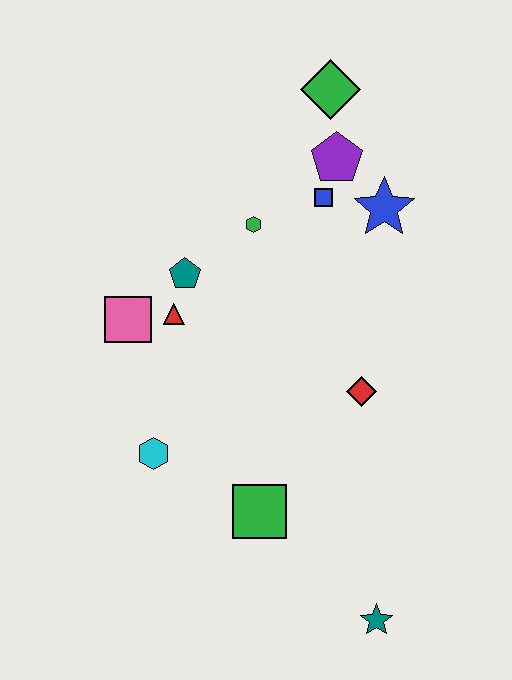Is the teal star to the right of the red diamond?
Yes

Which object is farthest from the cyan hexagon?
The green diamond is farthest from the cyan hexagon.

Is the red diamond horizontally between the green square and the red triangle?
No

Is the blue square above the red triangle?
Yes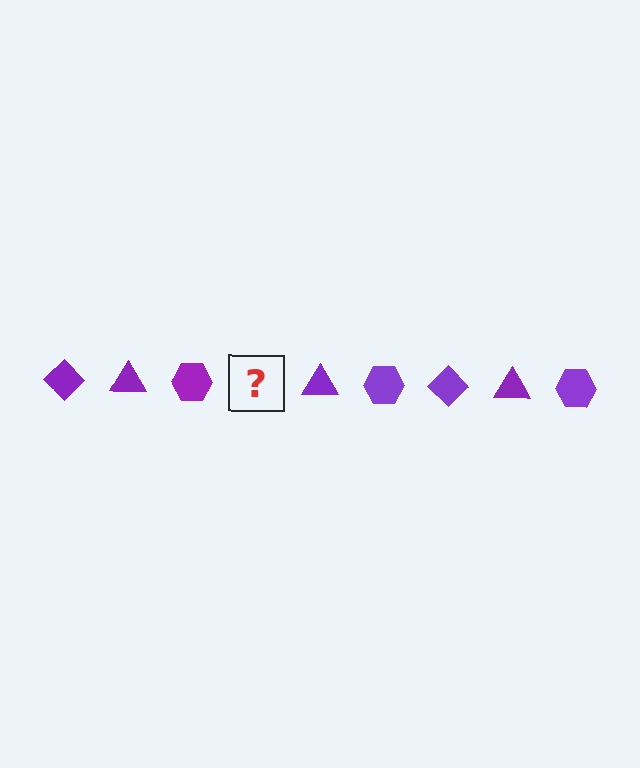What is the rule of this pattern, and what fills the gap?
The rule is that the pattern cycles through diamond, triangle, hexagon shapes in purple. The gap should be filled with a purple diamond.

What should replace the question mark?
The question mark should be replaced with a purple diamond.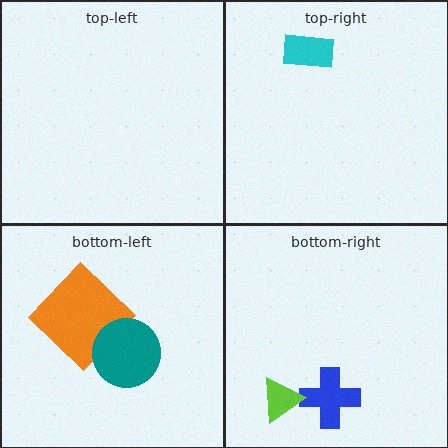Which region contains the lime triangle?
The bottom-right region.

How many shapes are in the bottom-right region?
2.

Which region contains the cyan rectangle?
The top-right region.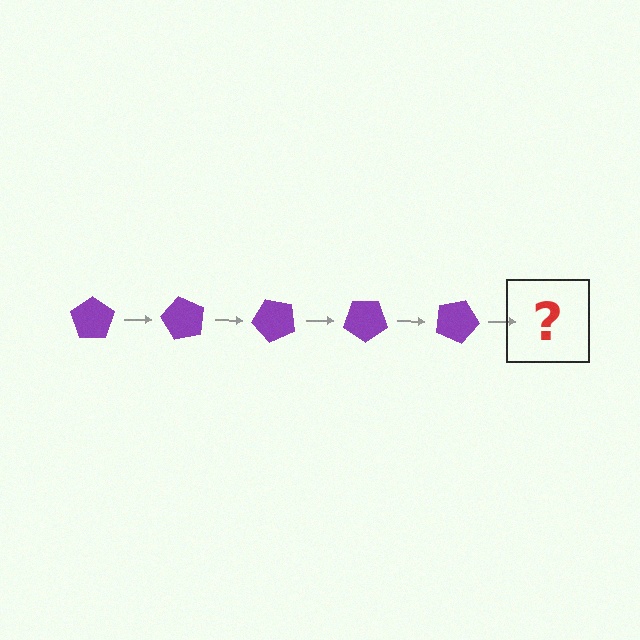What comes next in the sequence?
The next element should be a purple pentagon rotated 300 degrees.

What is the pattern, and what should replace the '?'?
The pattern is that the pentagon rotates 60 degrees each step. The '?' should be a purple pentagon rotated 300 degrees.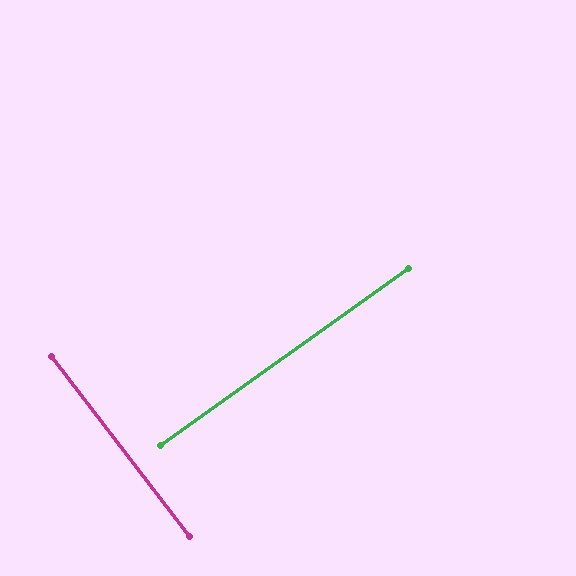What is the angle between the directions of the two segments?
Approximately 88 degrees.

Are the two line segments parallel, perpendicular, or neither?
Perpendicular — they meet at approximately 88°.